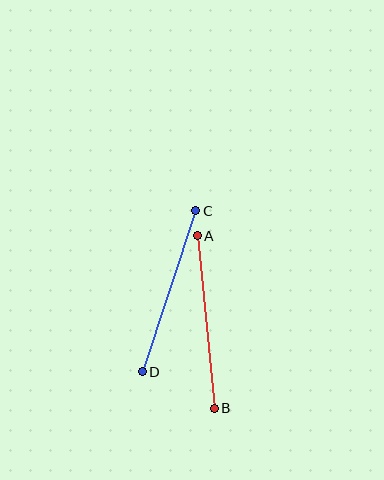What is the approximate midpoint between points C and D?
The midpoint is at approximately (169, 291) pixels.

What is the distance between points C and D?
The distance is approximately 170 pixels.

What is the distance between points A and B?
The distance is approximately 173 pixels.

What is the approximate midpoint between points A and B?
The midpoint is at approximately (206, 322) pixels.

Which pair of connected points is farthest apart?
Points A and B are farthest apart.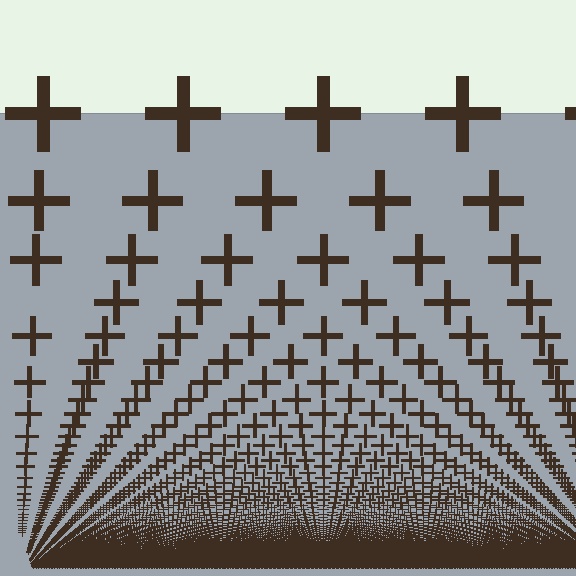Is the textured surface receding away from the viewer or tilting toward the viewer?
The surface appears to tilt toward the viewer. Texture elements get larger and sparser toward the top.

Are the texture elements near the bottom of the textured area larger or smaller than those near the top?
Smaller. The gradient is inverted — elements near the bottom are smaller and denser.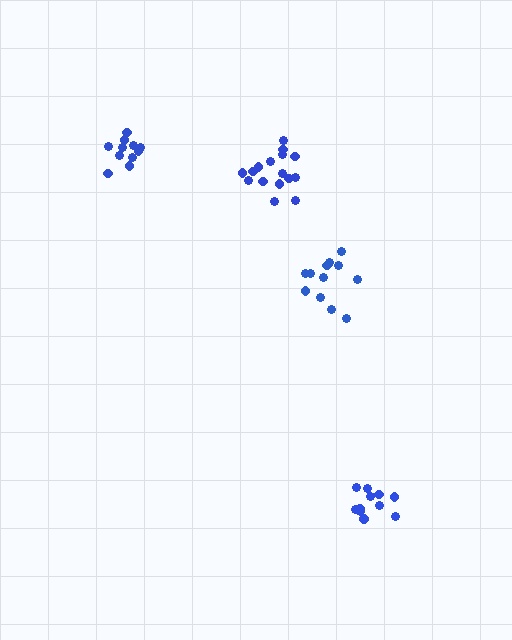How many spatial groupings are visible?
There are 4 spatial groupings.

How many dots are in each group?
Group 1: 16 dots, Group 2: 11 dots, Group 3: 11 dots, Group 4: 12 dots (50 total).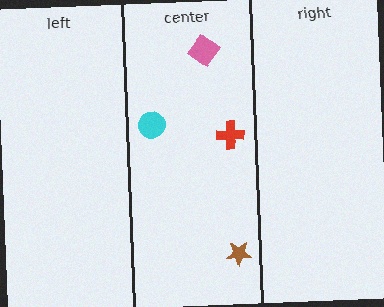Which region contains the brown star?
The center region.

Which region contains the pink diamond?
The center region.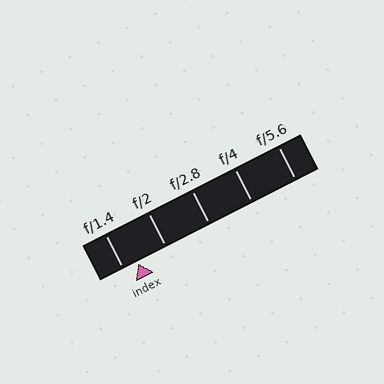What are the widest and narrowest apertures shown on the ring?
The widest aperture shown is f/1.4 and the narrowest is f/5.6.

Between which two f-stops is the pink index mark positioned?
The index mark is between f/1.4 and f/2.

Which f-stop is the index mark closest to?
The index mark is closest to f/1.4.